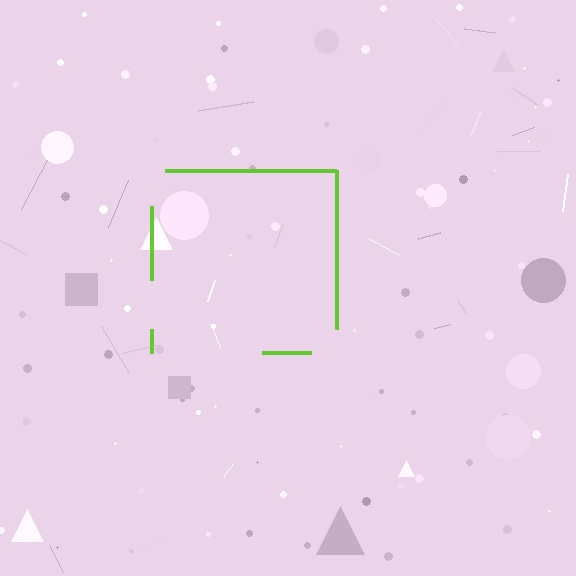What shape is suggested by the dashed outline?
The dashed outline suggests a square.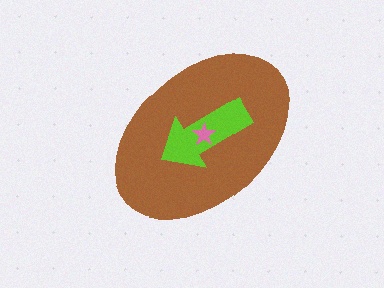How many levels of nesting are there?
3.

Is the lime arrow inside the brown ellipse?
Yes.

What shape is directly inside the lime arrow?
The pink star.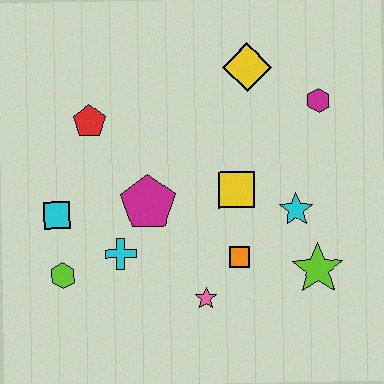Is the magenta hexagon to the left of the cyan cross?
No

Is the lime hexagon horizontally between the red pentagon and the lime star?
No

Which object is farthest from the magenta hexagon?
The lime hexagon is farthest from the magenta hexagon.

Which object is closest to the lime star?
The cyan star is closest to the lime star.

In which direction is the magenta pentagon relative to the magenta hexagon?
The magenta pentagon is to the left of the magenta hexagon.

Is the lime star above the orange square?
No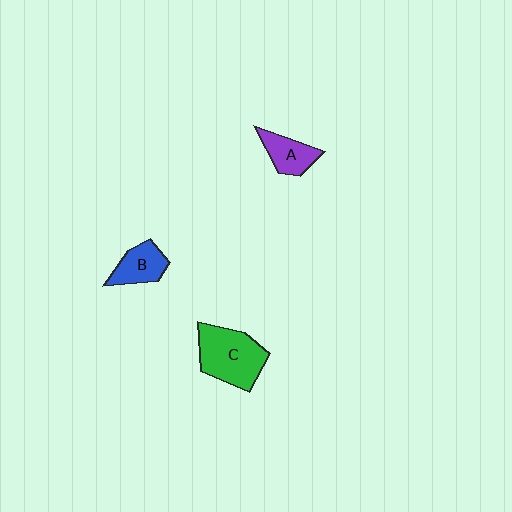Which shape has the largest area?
Shape C (green).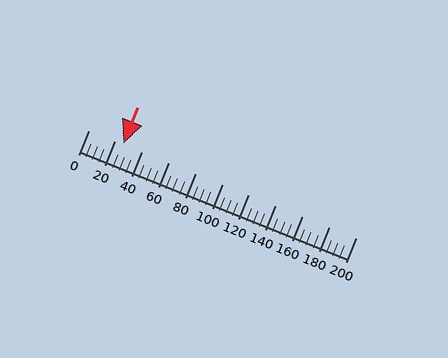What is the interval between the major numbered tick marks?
The major tick marks are spaced 20 units apart.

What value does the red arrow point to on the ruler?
The red arrow points to approximately 26.